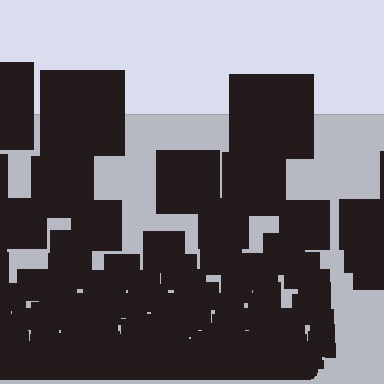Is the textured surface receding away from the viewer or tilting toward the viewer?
The surface appears to tilt toward the viewer. Texture elements get larger and sparser toward the top.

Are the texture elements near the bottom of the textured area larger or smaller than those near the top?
Smaller. The gradient is inverted — elements near the bottom are smaller and denser.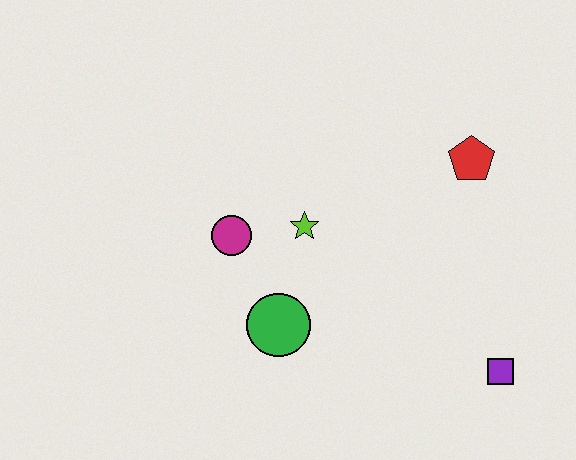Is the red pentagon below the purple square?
No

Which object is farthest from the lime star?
The purple square is farthest from the lime star.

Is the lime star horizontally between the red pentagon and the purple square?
No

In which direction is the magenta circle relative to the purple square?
The magenta circle is to the left of the purple square.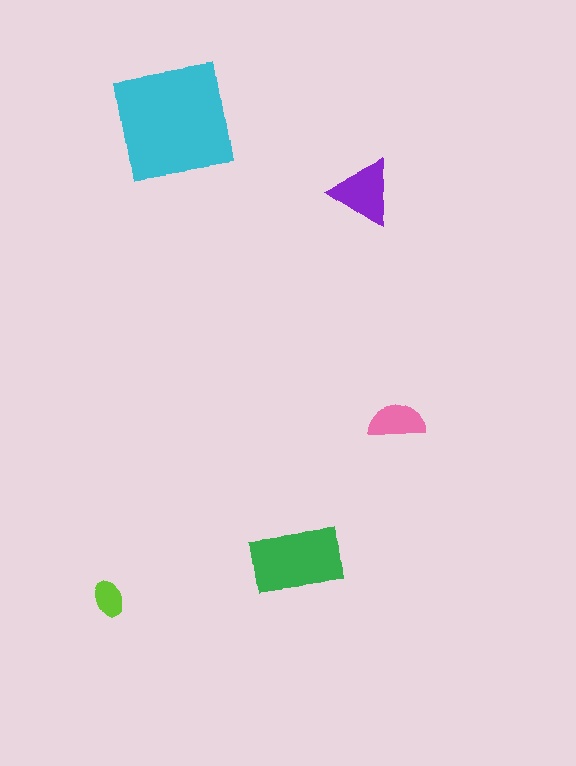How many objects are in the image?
There are 5 objects in the image.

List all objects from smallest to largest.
The lime ellipse, the pink semicircle, the purple triangle, the green rectangle, the cyan square.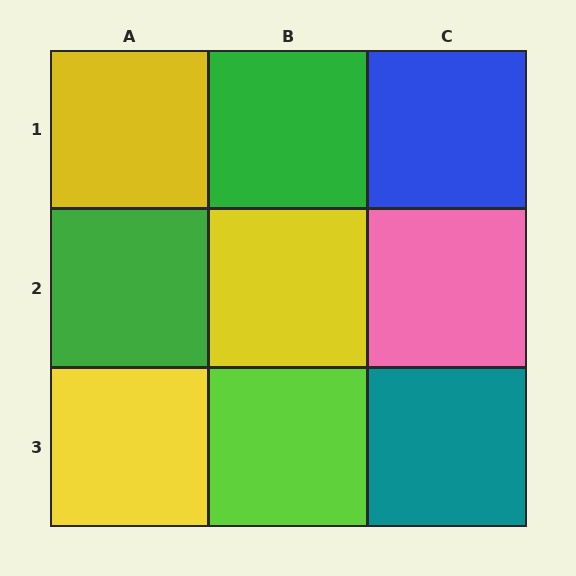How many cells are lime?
1 cell is lime.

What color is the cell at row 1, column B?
Green.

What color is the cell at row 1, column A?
Yellow.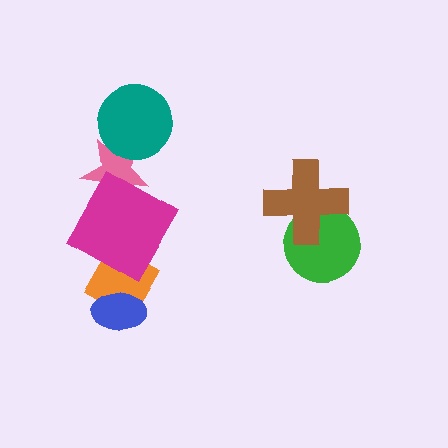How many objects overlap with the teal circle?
1 object overlaps with the teal circle.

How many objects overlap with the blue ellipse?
1 object overlaps with the blue ellipse.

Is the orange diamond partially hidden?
Yes, it is partially covered by another shape.